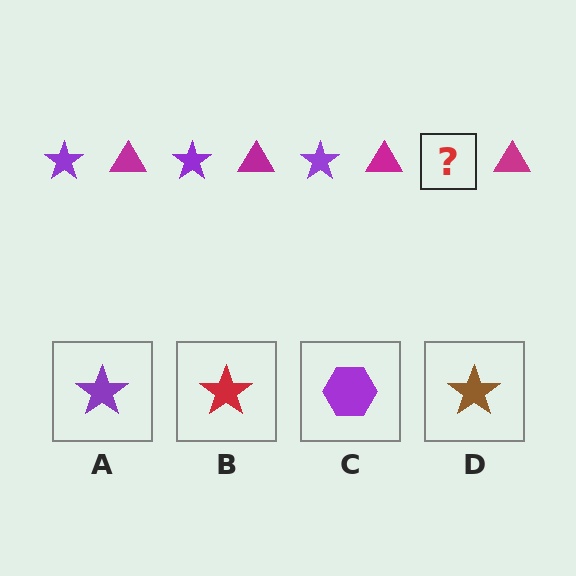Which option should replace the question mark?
Option A.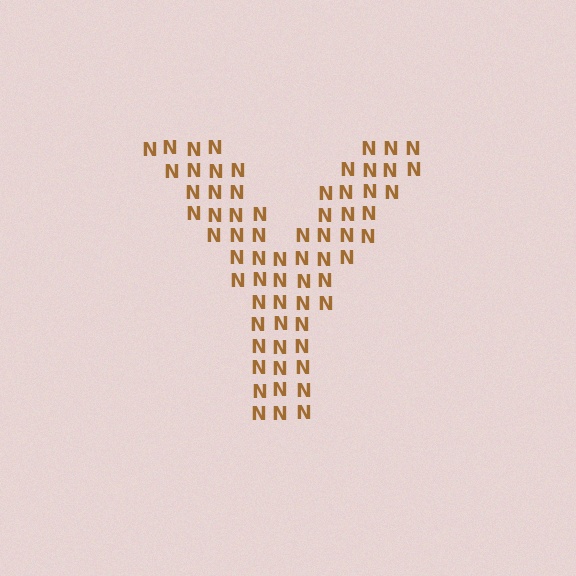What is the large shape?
The large shape is the letter Y.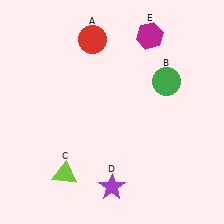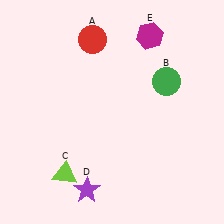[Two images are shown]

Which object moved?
The purple star (D) moved left.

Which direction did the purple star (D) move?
The purple star (D) moved left.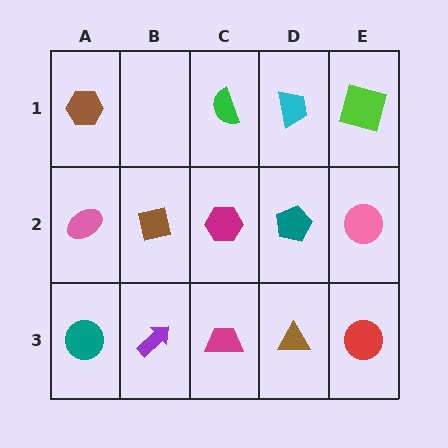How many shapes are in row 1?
4 shapes.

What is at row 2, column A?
A pink ellipse.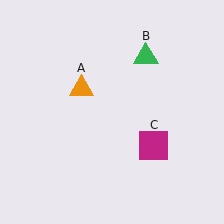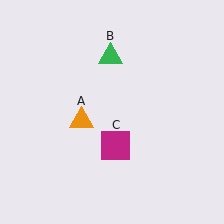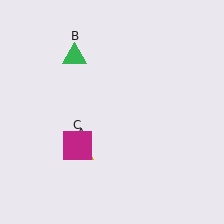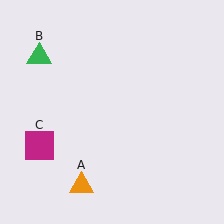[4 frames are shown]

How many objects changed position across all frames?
3 objects changed position: orange triangle (object A), green triangle (object B), magenta square (object C).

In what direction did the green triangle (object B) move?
The green triangle (object B) moved left.